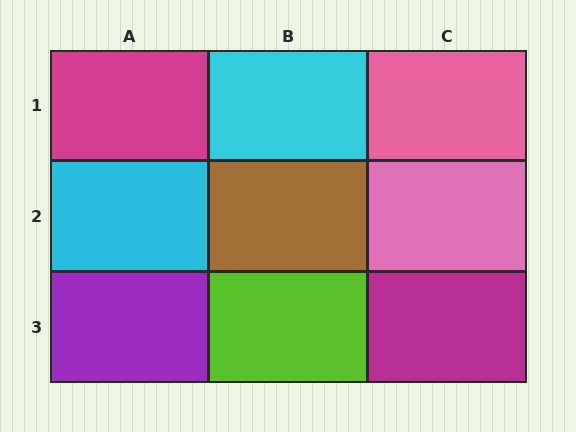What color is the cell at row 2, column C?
Pink.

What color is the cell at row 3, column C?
Magenta.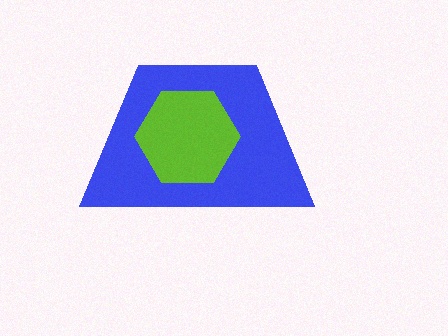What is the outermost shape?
The blue trapezoid.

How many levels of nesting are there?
2.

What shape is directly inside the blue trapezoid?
The lime hexagon.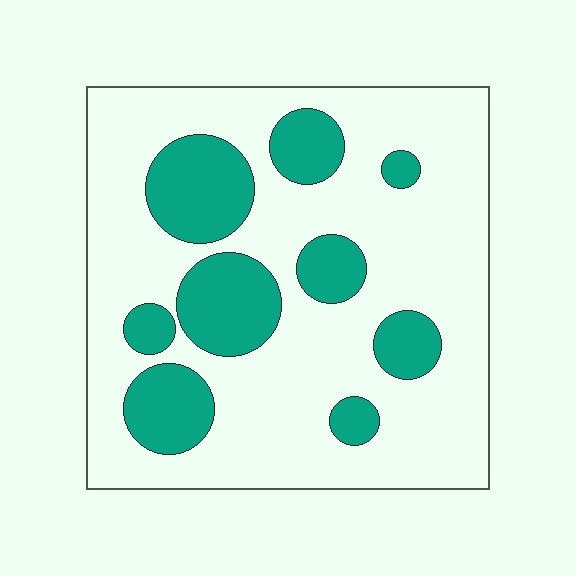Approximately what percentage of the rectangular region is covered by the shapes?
Approximately 25%.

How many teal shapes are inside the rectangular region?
9.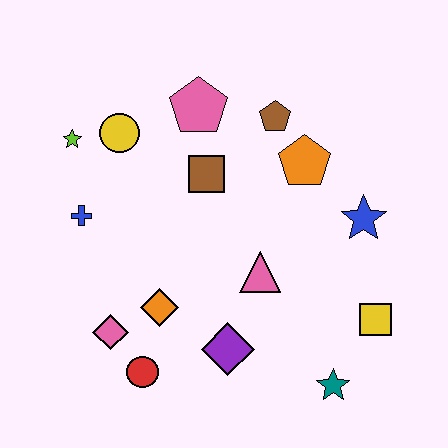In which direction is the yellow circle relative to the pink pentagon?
The yellow circle is to the left of the pink pentagon.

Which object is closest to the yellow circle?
The lime star is closest to the yellow circle.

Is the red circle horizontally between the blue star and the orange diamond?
No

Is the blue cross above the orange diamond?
Yes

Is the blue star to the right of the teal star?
Yes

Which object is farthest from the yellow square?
The lime star is farthest from the yellow square.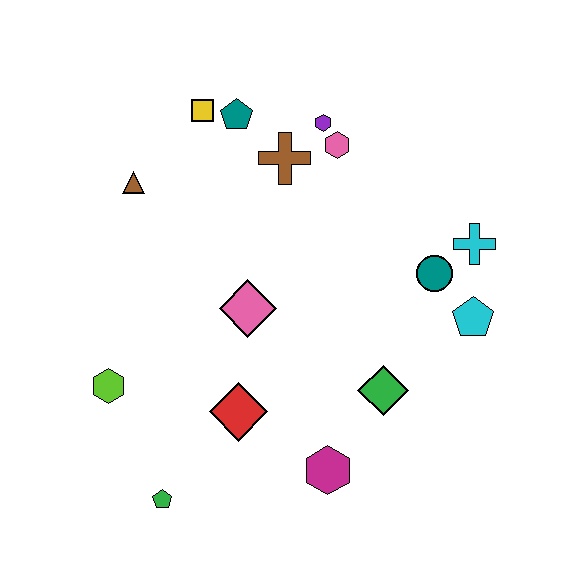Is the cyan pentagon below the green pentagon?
No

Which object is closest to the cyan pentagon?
The teal circle is closest to the cyan pentagon.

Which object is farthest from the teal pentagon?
The green pentagon is farthest from the teal pentagon.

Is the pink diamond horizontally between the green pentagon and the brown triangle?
No